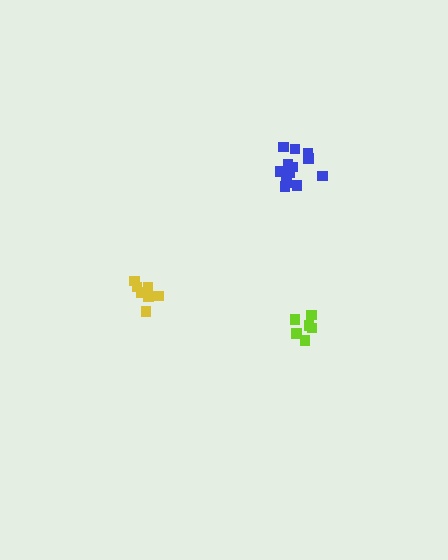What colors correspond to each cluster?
The clusters are colored: lime, yellow, blue.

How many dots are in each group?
Group 1: 6 dots, Group 2: 7 dots, Group 3: 12 dots (25 total).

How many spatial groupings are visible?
There are 3 spatial groupings.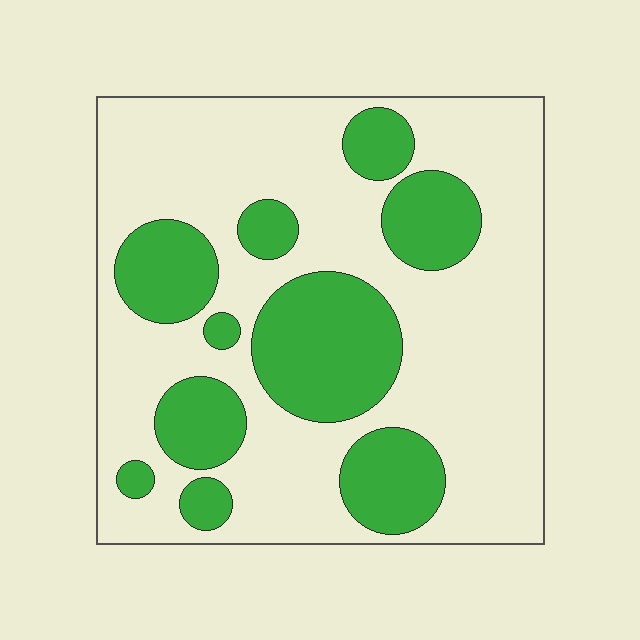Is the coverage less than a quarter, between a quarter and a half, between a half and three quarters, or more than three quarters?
Between a quarter and a half.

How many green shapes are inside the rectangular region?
10.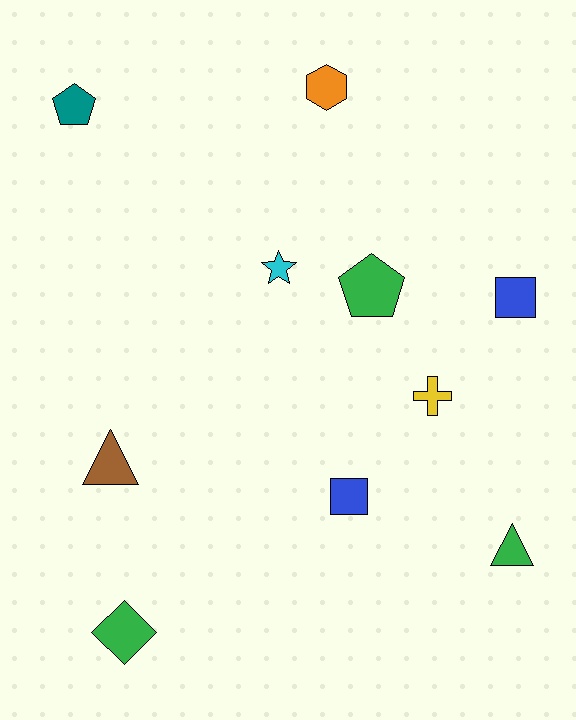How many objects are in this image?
There are 10 objects.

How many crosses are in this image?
There is 1 cross.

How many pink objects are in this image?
There are no pink objects.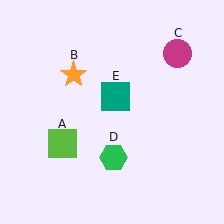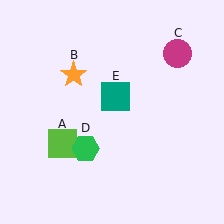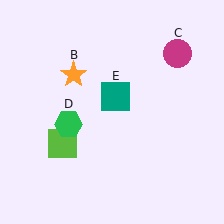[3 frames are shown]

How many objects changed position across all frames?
1 object changed position: green hexagon (object D).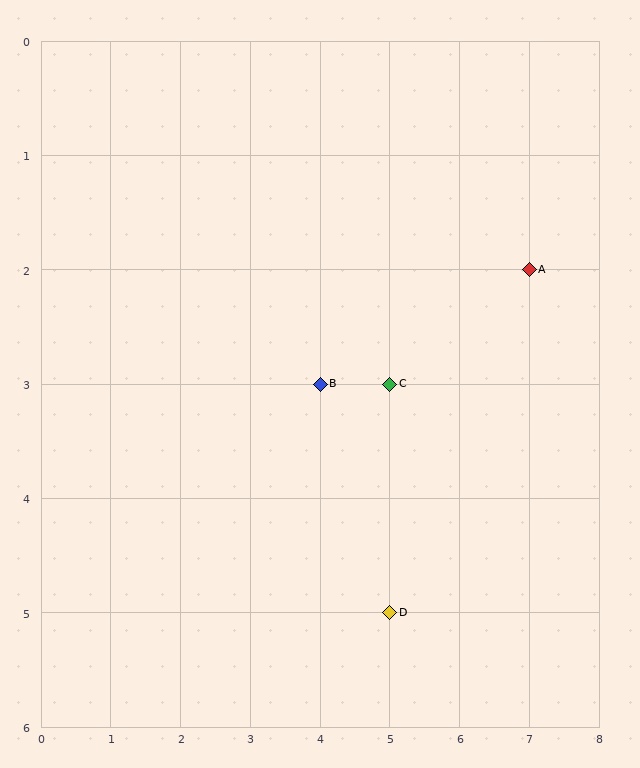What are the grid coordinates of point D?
Point D is at grid coordinates (5, 5).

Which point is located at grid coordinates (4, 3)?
Point B is at (4, 3).